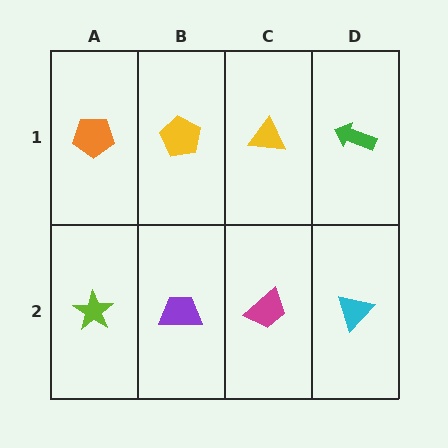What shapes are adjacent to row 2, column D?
A green arrow (row 1, column D), a magenta trapezoid (row 2, column C).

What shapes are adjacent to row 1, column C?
A magenta trapezoid (row 2, column C), a yellow pentagon (row 1, column B), a green arrow (row 1, column D).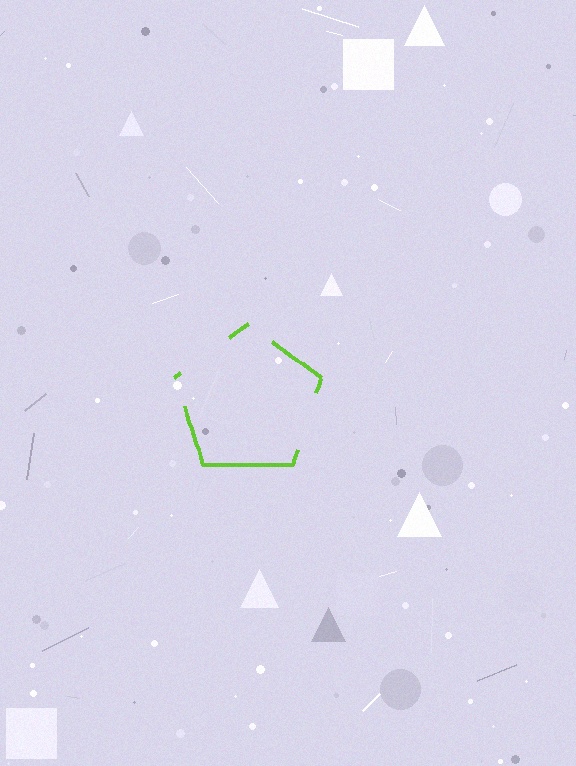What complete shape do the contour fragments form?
The contour fragments form a pentagon.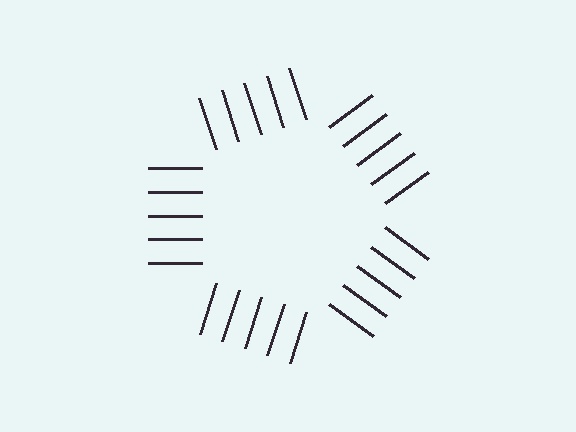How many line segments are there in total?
25 — 5 along each of the 5 edges.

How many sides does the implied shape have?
5 sides — the line-ends trace a pentagon.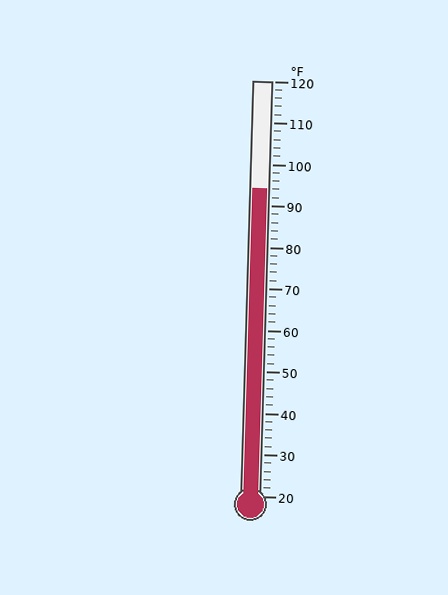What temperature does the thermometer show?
The thermometer shows approximately 94°F.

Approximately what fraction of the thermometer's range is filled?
The thermometer is filled to approximately 75% of its range.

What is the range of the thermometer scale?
The thermometer scale ranges from 20°F to 120°F.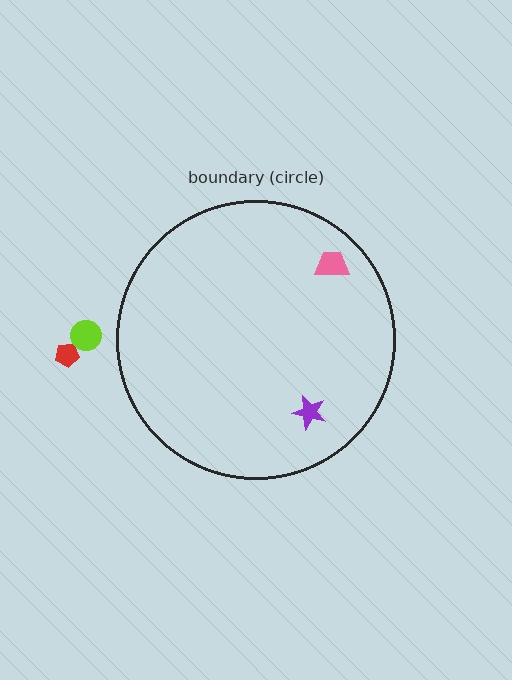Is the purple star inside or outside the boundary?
Inside.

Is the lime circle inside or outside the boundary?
Outside.